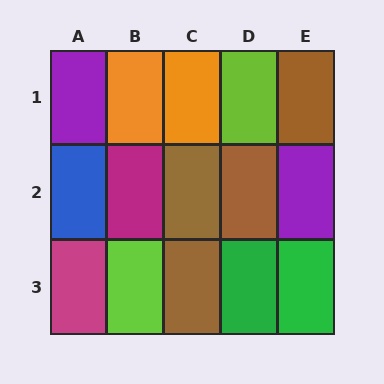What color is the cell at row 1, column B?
Orange.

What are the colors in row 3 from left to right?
Magenta, lime, brown, green, green.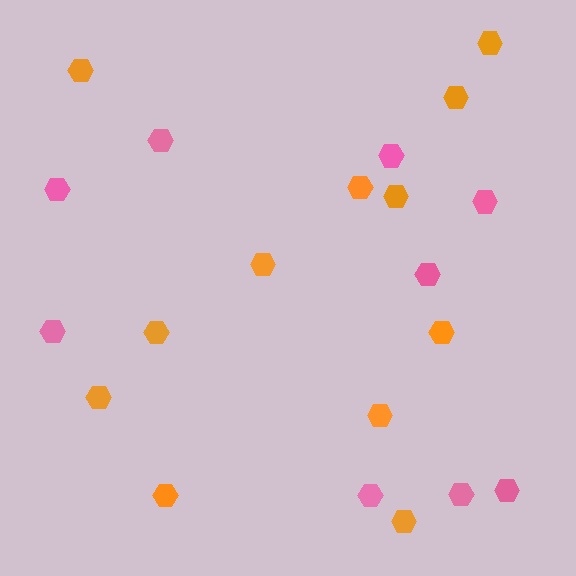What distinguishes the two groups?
There are 2 groups: one group of pink hexagons (9) and one group of orange hexagons (12).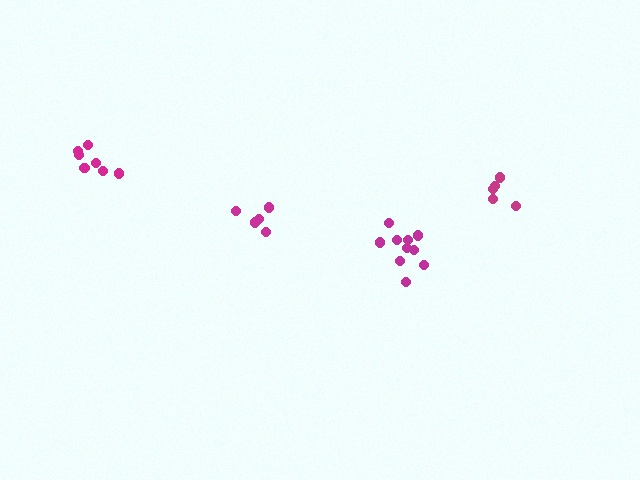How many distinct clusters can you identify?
There are 4 distinct clusters.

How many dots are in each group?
Group 1: 10 dots, Group 2: 6 dots, Group 3: 7 dots, Group 4: 5 dots (28 total).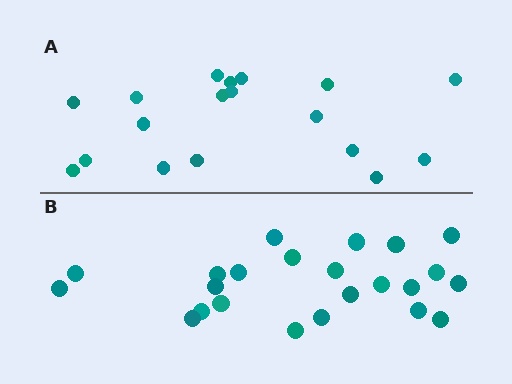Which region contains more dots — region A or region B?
Region B (the bottom region) has more dots.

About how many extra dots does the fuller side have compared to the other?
Region B has about 5 more dots than region A.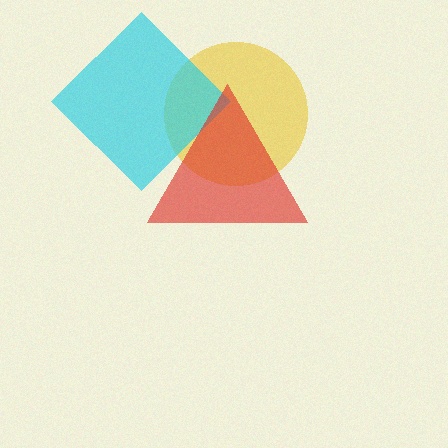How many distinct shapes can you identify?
There are 3 distinct shapes: a yellow circle, a cyan diamond, a red triangle.